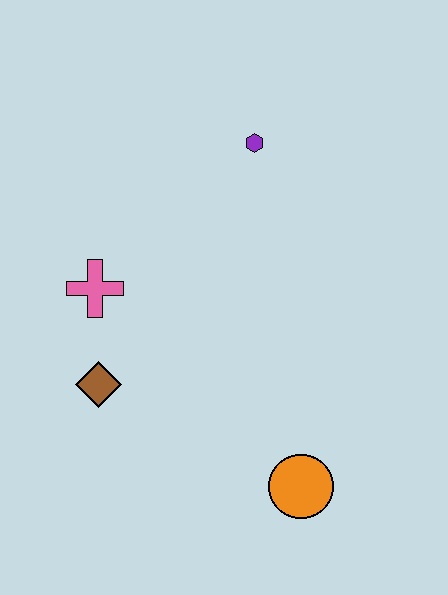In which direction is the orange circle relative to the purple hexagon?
The orange circle is below the purple hexagon.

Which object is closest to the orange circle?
The brown diamond is closest to the orange circle.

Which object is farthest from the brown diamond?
The purple hexagon is farthest from the brown diamond.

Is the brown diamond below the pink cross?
Yes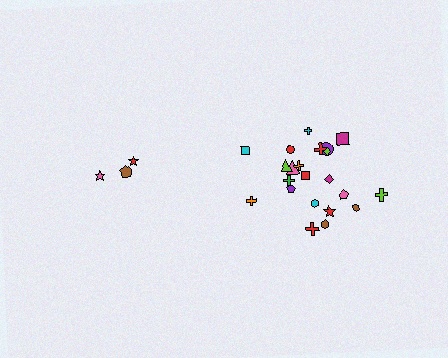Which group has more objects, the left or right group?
The right group.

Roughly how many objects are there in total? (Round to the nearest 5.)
Roughly 25 objects in total.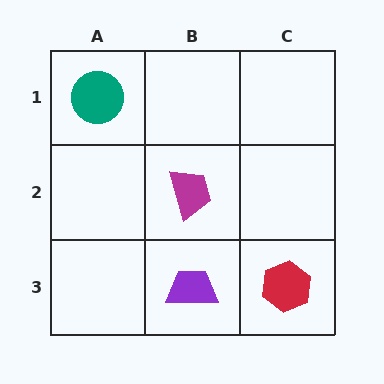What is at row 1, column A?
A teal circle.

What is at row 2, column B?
A magenta trapezoid.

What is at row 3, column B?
A purple trapezoid.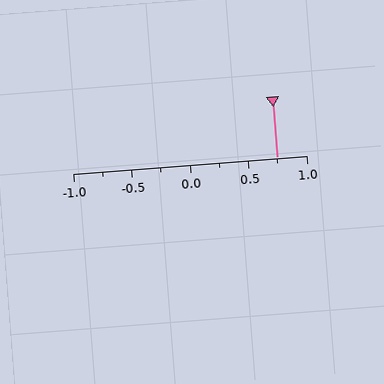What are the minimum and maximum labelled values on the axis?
The axis runs from -1.0 to 1.0.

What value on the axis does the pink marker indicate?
The marker indicates approximately 0.75.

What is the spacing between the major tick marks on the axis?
The major ticks are spaced 0.5 apart.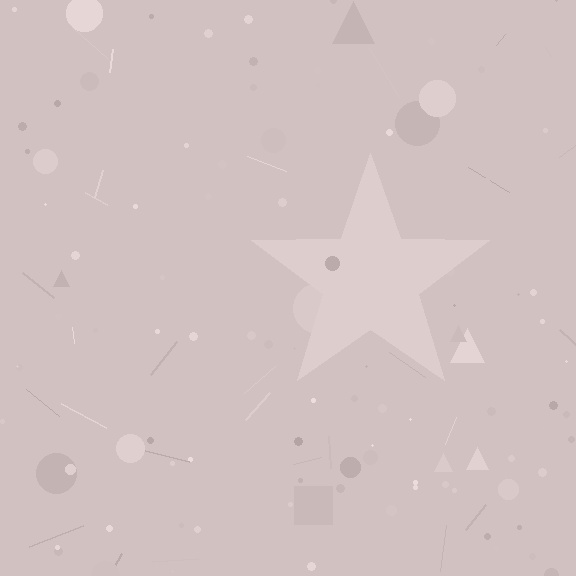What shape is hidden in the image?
A star is hidden in the image.